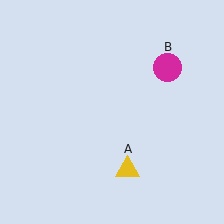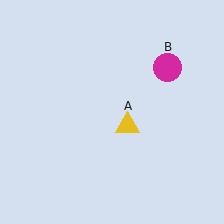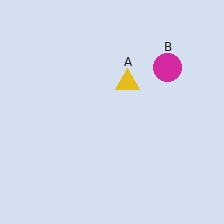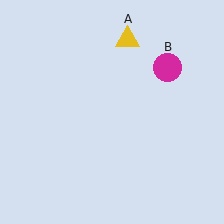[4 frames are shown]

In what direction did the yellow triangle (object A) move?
The yellow triangle (object A) moved up.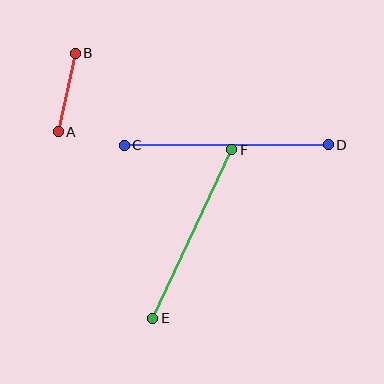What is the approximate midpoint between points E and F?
The midpoint is at approximately (192, 234) pixels.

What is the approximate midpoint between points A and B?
The midpoint is at approximately (67, 93) pixels.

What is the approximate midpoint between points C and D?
The midpoint is at approximately (226, 145) pixels.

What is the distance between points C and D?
The distance is approximately 204 pixels.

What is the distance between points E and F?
The distance is approximately 186 pixels.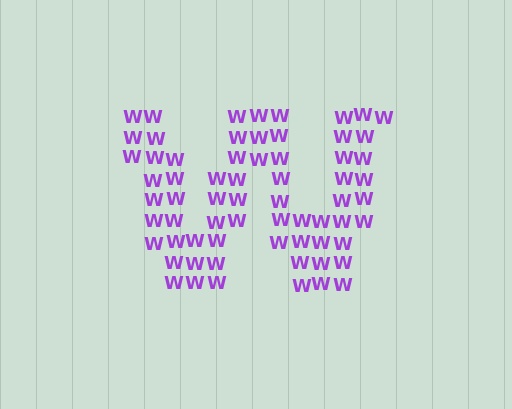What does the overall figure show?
The overall figure shows the letter W.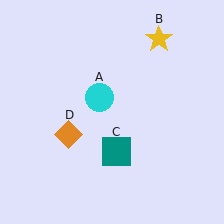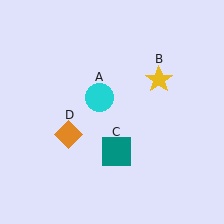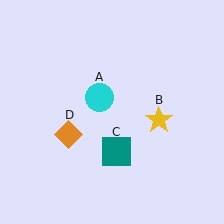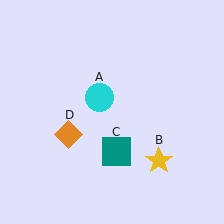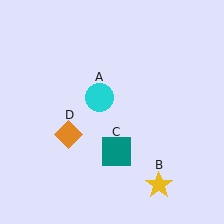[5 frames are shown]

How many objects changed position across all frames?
1 object changed position: yellow star (object B).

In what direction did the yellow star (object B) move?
The yellow star (object B) moved down.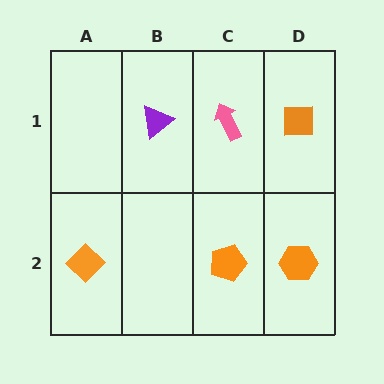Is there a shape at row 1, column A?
No, that cell is empty.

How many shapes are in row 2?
3 shapes.